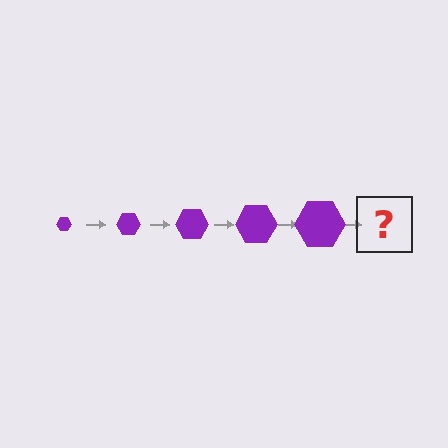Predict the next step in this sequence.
The next step is a purple hexagon, larger than the previous one.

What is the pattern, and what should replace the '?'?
The pattern is that the hexagon gets progressively larger each step. The '?' should be a purple hexagon, larger than the previous one.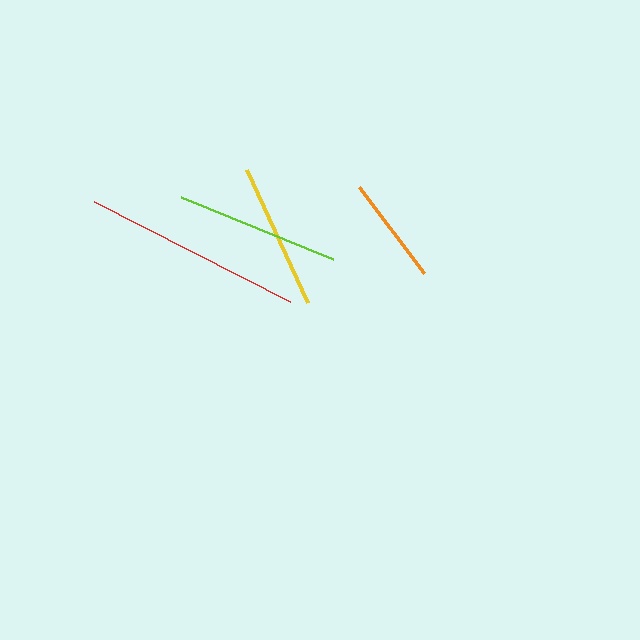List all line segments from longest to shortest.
From longest to shortest: red, lime, yellow, orange.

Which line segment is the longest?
The red line is the longest at approximately 220 pixels.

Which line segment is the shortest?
The orange line is the shortest at approximately 108 pixels.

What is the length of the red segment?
The red segment is approximately 220 pixels long.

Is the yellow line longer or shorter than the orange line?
The yellow line is longer than the orange line.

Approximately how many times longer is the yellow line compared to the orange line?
The yellow line is approximately 1.4 times the length of the orange line.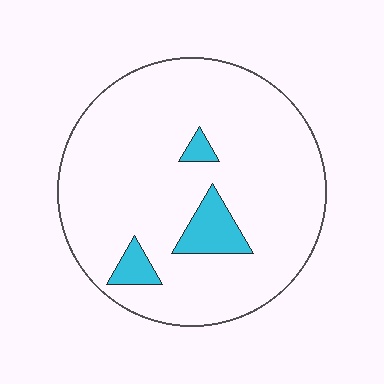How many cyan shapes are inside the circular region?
3.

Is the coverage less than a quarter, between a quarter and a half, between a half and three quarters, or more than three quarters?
Less than a quarter.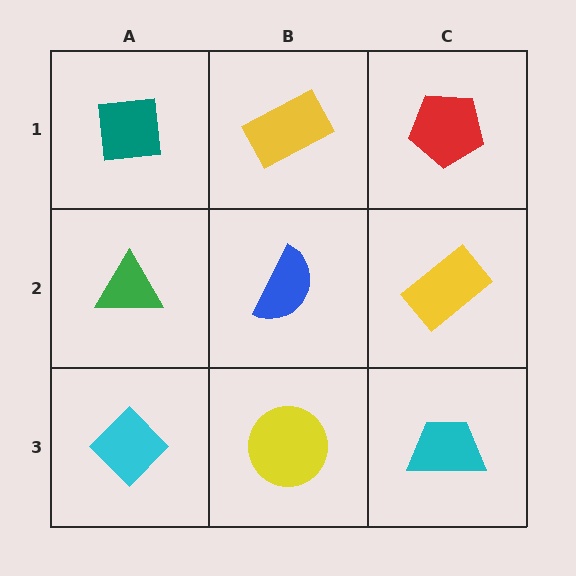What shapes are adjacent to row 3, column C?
A yellow rectangle (row 2, column C), a yellow circle (row 3, column B).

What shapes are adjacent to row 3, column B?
A blue semicircle (row 2, column B), a cyan diamond (row 3, column A), a cyan trapezoid (row 3, column C).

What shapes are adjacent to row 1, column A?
A green triangle (row 2, column A), a yellow rectangle (row 1, column B).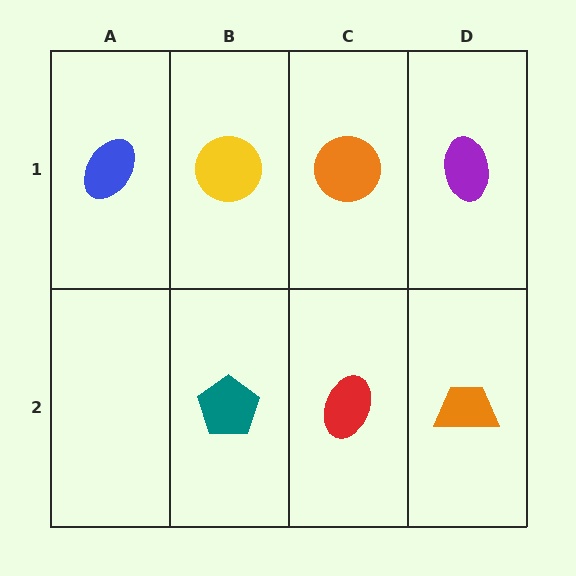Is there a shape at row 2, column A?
No, that cell is empty.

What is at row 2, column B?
A teal pentagon.